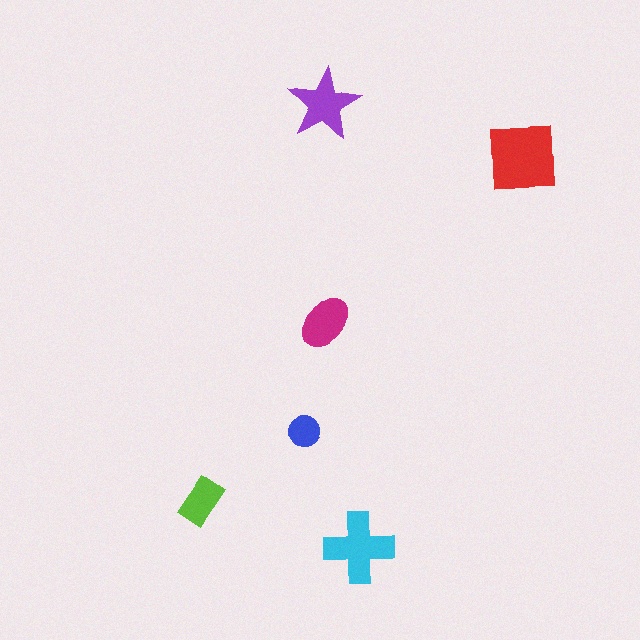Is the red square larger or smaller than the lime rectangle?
Larger.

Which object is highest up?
The purple star is topmost.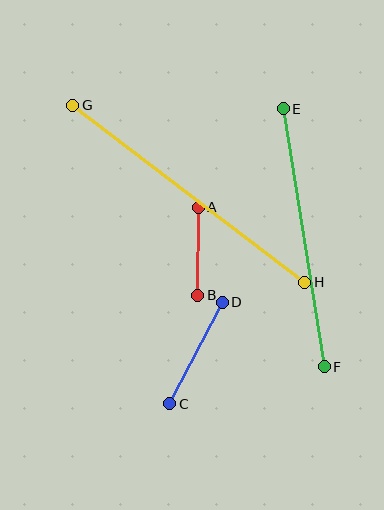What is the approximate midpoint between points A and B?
The midpoint is at approximately (198, 251) pixels.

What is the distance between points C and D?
The distance is approximately 114 pixels.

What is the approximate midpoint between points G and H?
The midpoint is at approximately (189, 194) pixels.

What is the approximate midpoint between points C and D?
The midpoint is at approximately (196, 353) pixels.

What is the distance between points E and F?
The distance is approximately 261 pixels.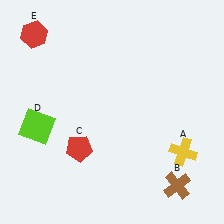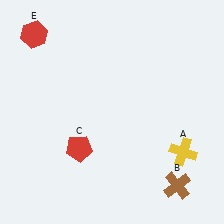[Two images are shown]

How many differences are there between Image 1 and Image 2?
There is 1 difference between the two images.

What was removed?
The lime square (D) was removed in Image 2.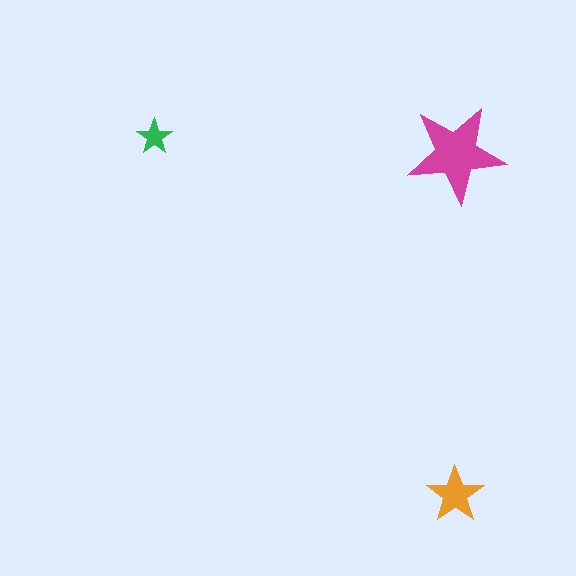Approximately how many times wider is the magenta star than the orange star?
About 1.5 times wider.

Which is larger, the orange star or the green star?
The orange one.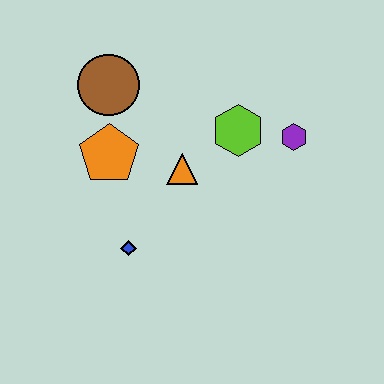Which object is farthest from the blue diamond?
The purple hexagon is farthest from the blue diamond.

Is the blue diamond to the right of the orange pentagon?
Yes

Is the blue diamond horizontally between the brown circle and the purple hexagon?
Yes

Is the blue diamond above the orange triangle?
No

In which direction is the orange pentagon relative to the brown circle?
The orange pentagon is below the brown circle.